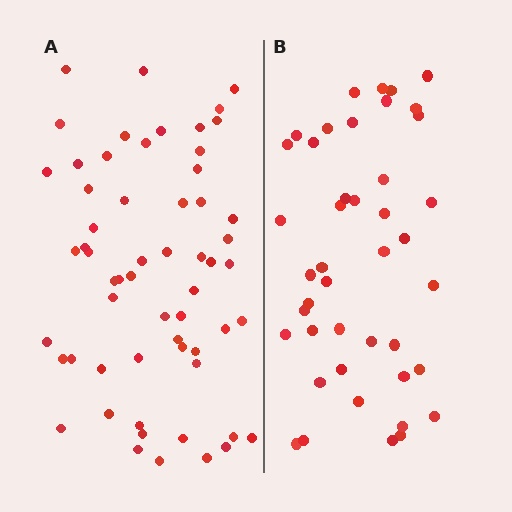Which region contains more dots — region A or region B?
Region A (the left region) has more dots.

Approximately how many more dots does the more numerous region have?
Region A has approximately 15 more dots than region B.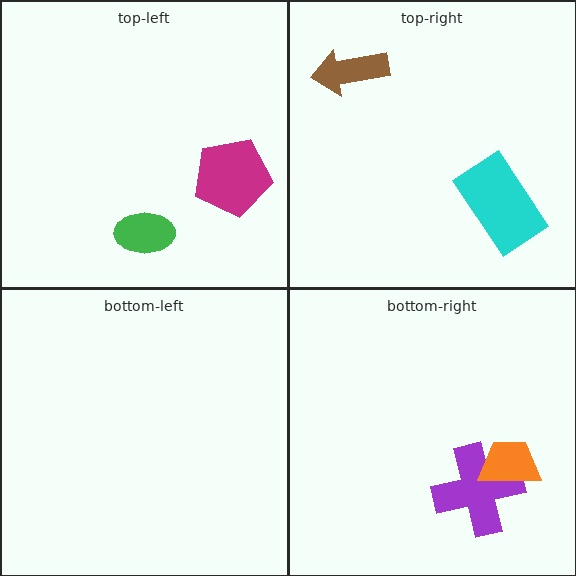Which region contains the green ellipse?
The top-left region.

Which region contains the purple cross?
The bottom-right region.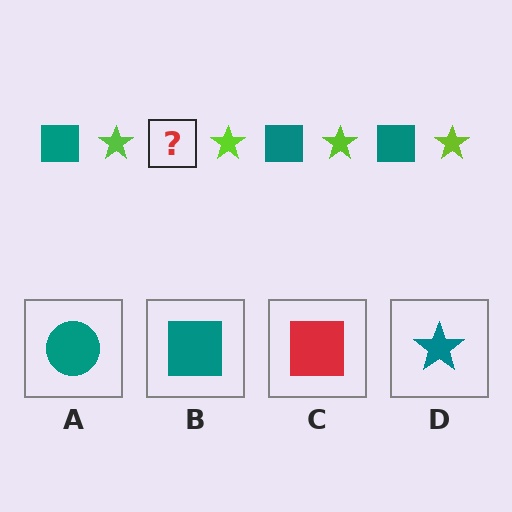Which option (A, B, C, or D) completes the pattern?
B.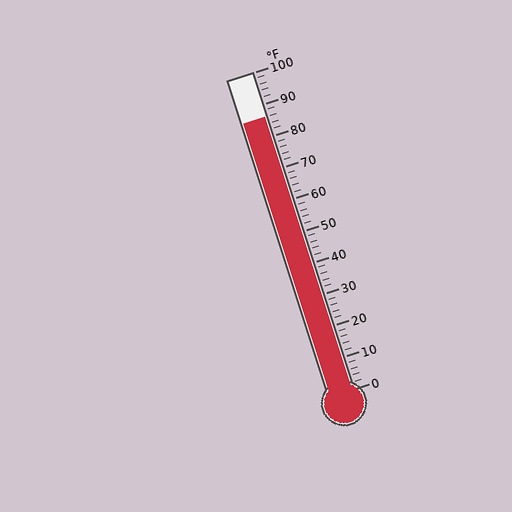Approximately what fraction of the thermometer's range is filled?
The thermometer is filled to approximately 85% of its range.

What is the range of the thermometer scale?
The thermometer scale ranges from 0°F to 100°F.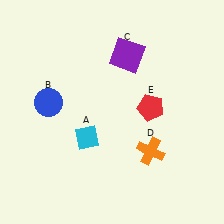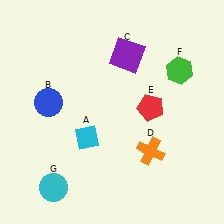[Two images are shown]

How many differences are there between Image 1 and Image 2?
There are 2 differences between the two images.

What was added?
A green hexagon (F), a cyan circle (G) were added in Image 2.